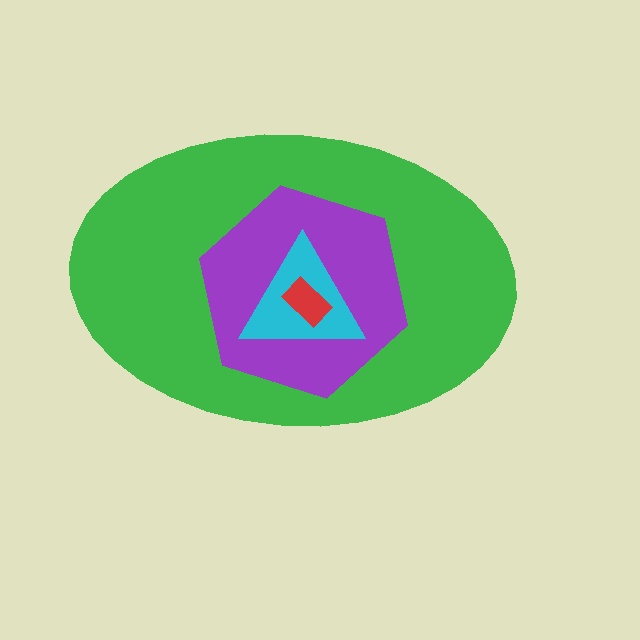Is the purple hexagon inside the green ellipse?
Yes.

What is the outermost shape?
The green ellipse.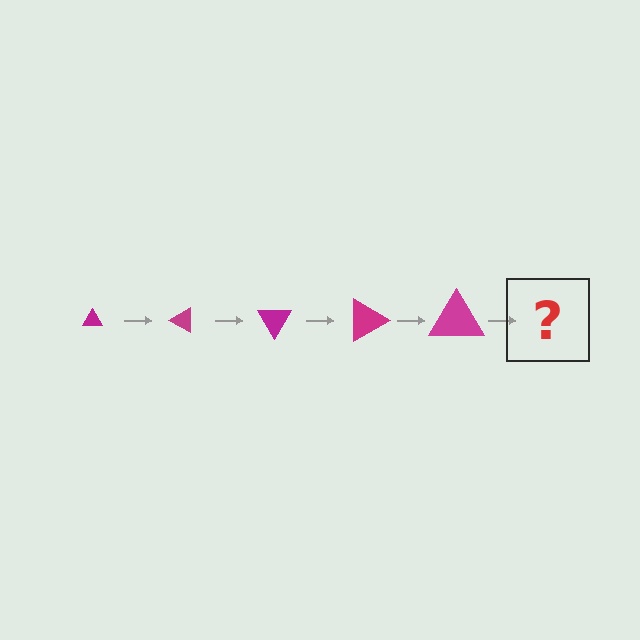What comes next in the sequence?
The next element should be a triangle, larger than the previous one and rotated 150 degrees from the start.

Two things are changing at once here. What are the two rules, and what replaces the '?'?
The two rules are that the triangle grows larger each step and it rotates 30 degrees each step. The '?' should be a triangle, larger than the previous one and rotated 150 degrees from the start.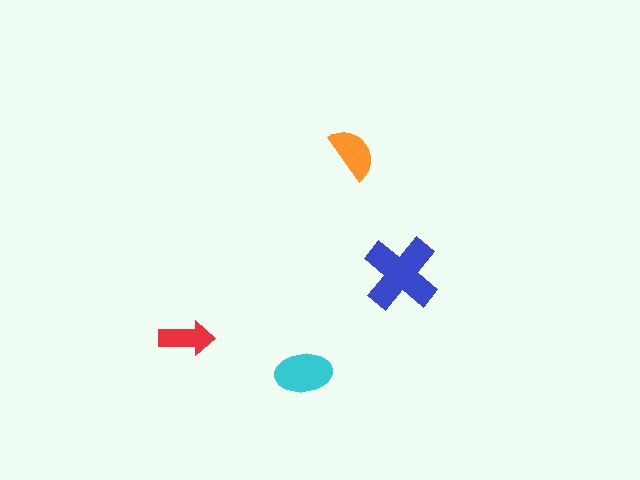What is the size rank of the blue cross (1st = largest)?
1st.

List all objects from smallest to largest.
The red arrow, the orange semicircle, the cyan ellipse, the blue cross.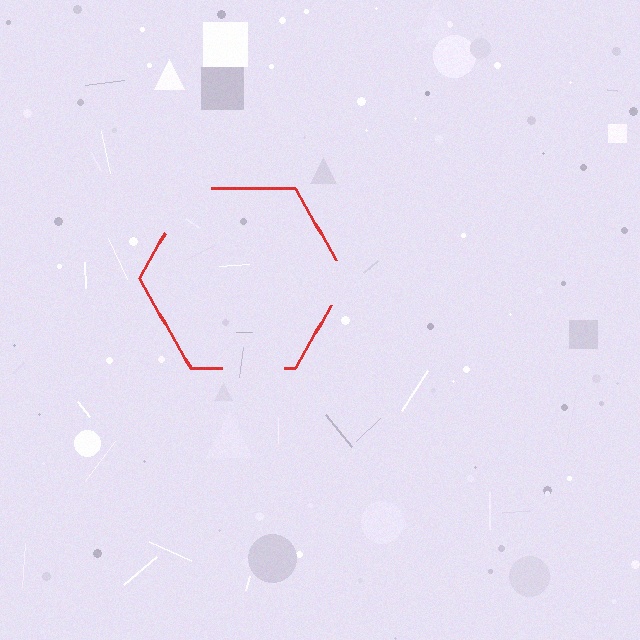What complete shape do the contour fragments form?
The contour fragments form a hexagon.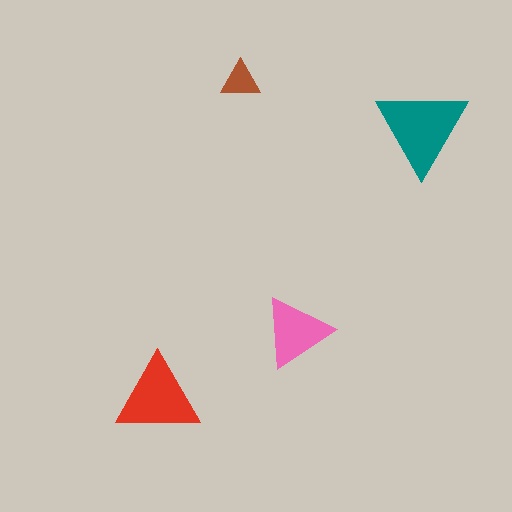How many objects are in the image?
There are 4 objects in the image.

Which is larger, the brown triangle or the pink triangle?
The pink one.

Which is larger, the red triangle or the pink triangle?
The red one.